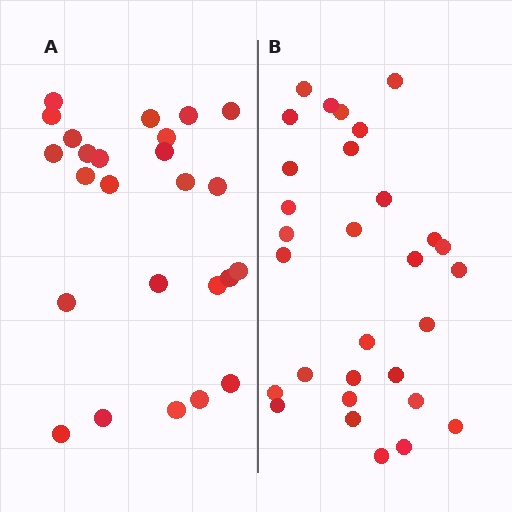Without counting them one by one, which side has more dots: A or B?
Region B (the right region) has more dots.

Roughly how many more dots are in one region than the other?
Region B has about 5 more dots than region A.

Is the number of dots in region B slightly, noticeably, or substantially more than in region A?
Region B has only slightly more — the two regions are fairly close. The ratio is roughly 1.2 to 1.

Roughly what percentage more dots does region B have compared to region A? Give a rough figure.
About 20% more.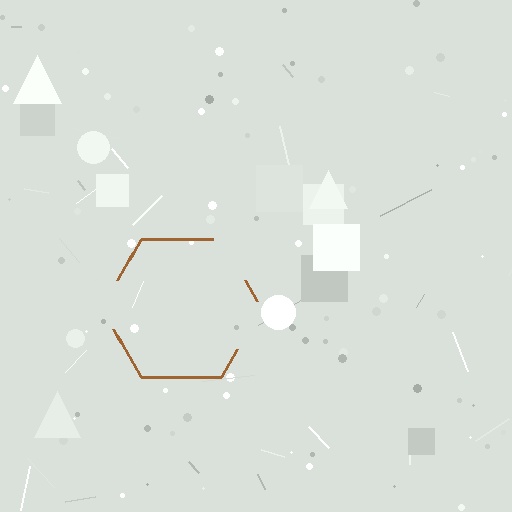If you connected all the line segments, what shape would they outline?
They would outline a hexagon.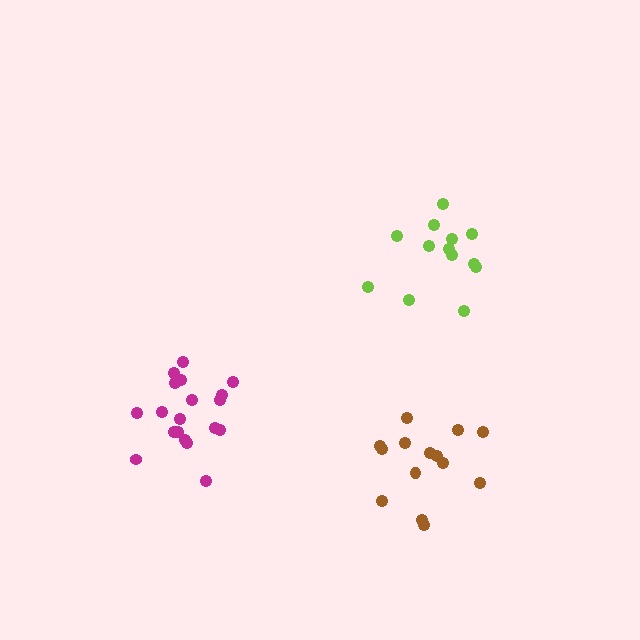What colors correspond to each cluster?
The clusters are colored: lime, brown, magenta.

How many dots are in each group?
Group 1: 13 dots, Group 2: 14 dots, Group 3: 19 dots (46 total).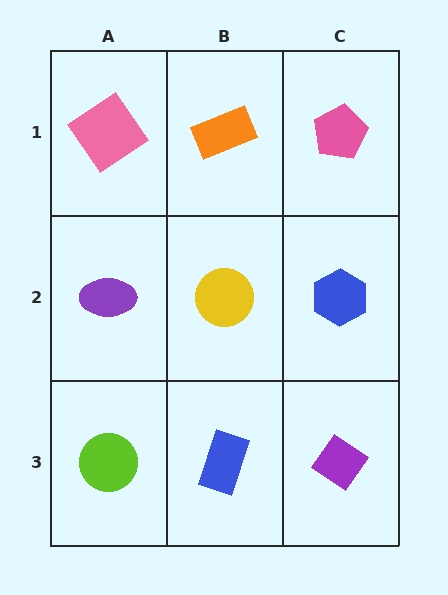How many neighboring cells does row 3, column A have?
2.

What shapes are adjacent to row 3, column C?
A blue hexagon (row 2, column C), a blue rectangle (row 3, column B).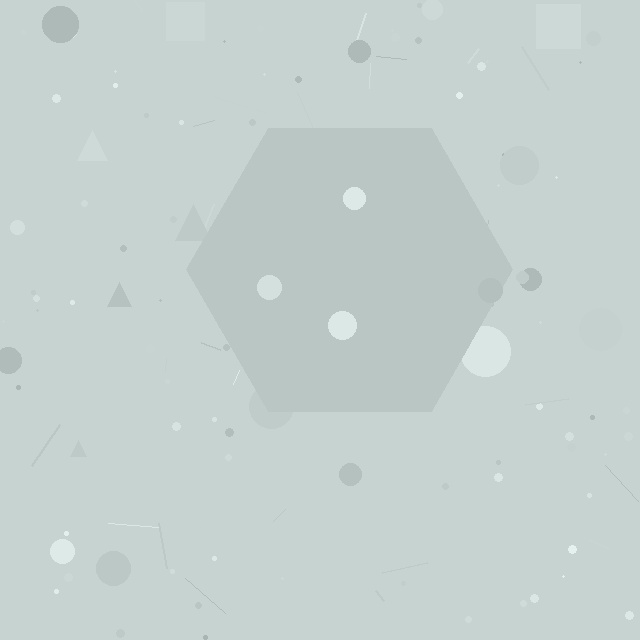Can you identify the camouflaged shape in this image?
The camouflaged shape is a hexagon.